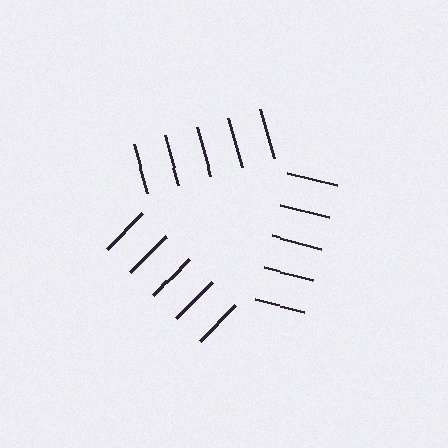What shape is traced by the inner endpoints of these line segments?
An illusory triangle — the line segments terminate on its edges but no continuous stroke is drawn.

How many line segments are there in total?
15 — 5 along each of the 3 edges.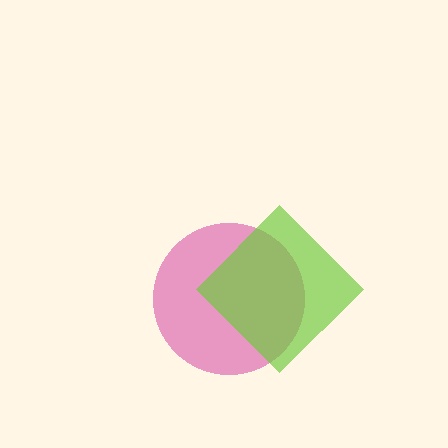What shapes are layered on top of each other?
The layered shapes are: a pink circle, a lime diamond.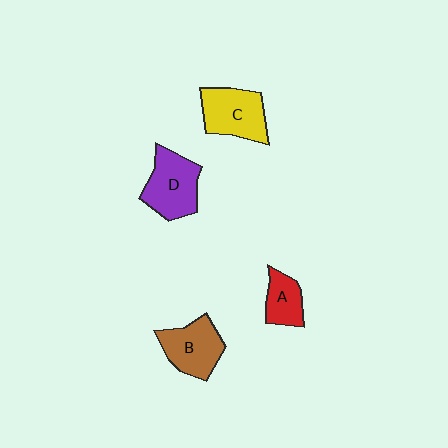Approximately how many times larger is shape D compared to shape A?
Approximately 1.7 times.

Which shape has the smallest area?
Shape A (red).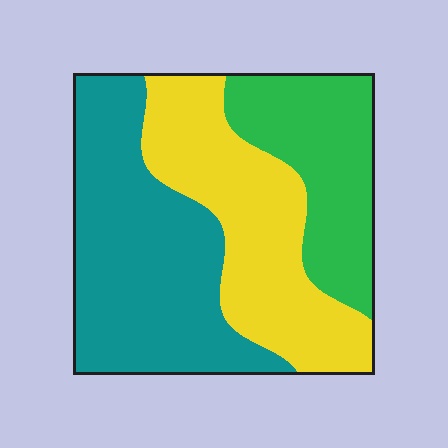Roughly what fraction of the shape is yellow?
Yellow takes up about one third (1/3) of the shape.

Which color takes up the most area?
Teal, at roughly 40%.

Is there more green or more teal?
Teal.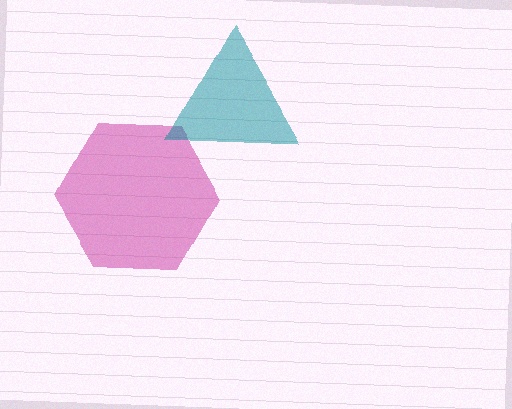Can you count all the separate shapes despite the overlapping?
Yes, there are 2 separate shapes.